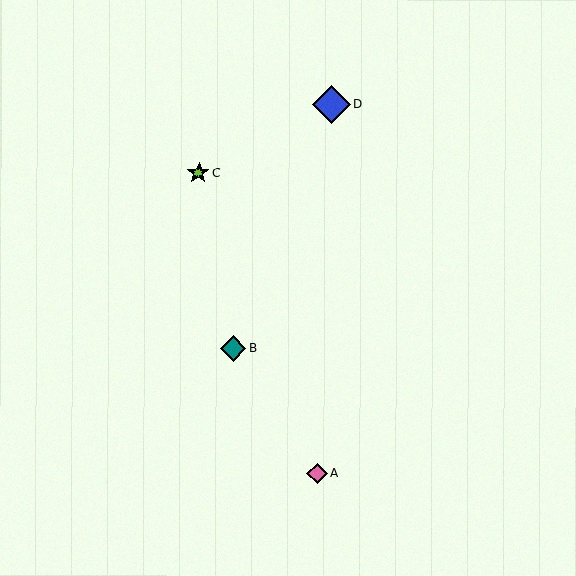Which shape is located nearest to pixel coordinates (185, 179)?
The lime star (labeled C) at (199, 172) is nearest to that location.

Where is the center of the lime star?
The center of the lime star is at (199, 172).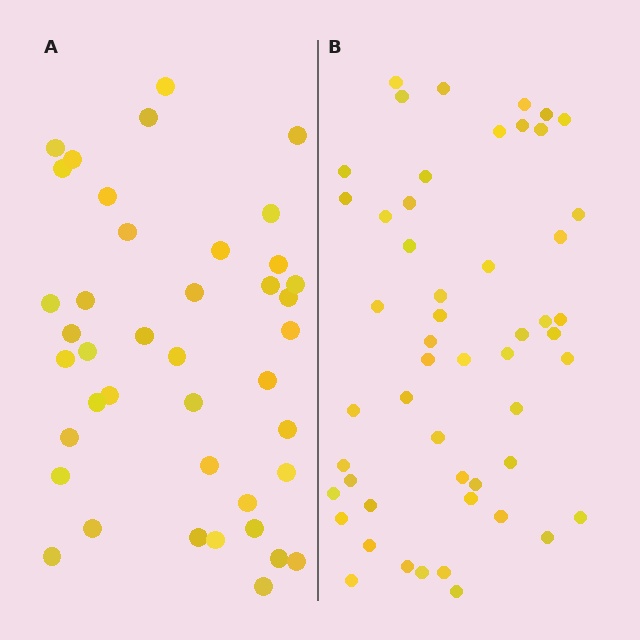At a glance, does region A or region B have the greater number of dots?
Region B (the right region) has more dots.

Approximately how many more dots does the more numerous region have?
Region B has roughly 12 or so more dots than region A.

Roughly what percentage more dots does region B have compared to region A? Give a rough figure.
About 25% more.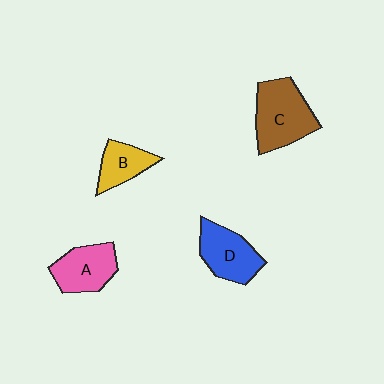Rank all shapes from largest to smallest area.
From largest to smallest: C (brown), D (blue), A (pink), B (yellow).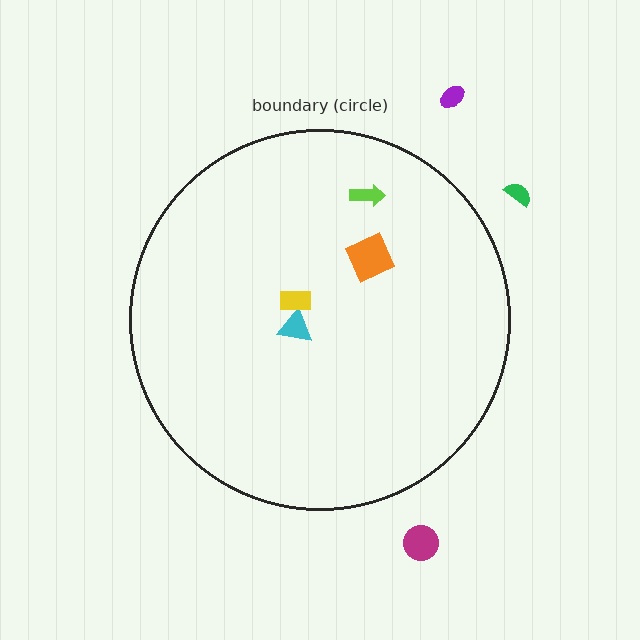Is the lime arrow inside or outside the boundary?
Inside.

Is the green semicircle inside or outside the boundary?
Outside.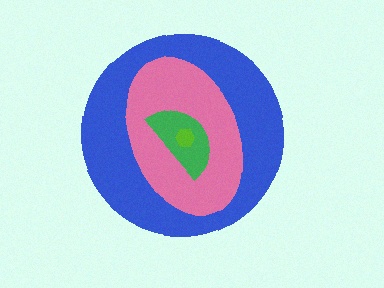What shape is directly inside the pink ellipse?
The green semicircle.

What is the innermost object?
The lime hexagon.